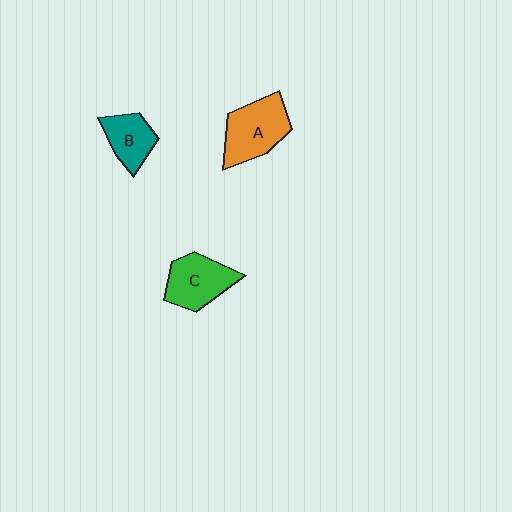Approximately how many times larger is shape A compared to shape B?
Approximately 1.5 times.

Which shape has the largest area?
Shape A (orange).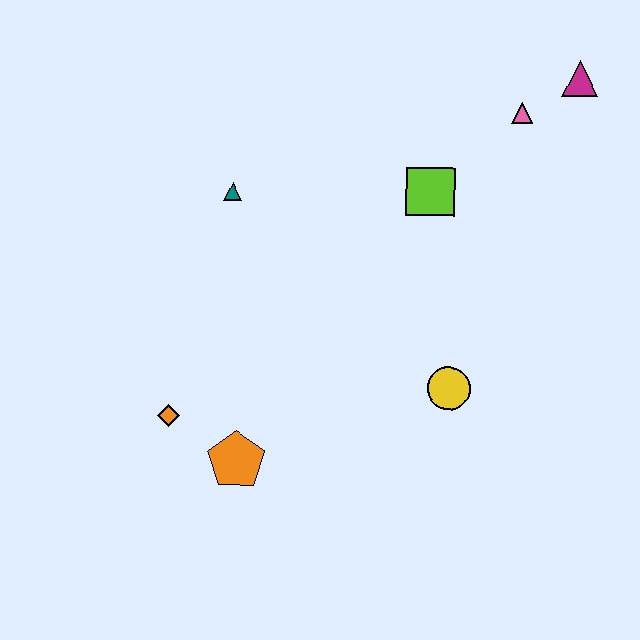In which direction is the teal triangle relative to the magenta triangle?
The teal triangle is to the left of the magenta triangle.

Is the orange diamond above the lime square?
No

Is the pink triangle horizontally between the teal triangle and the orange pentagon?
No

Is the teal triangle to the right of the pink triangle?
No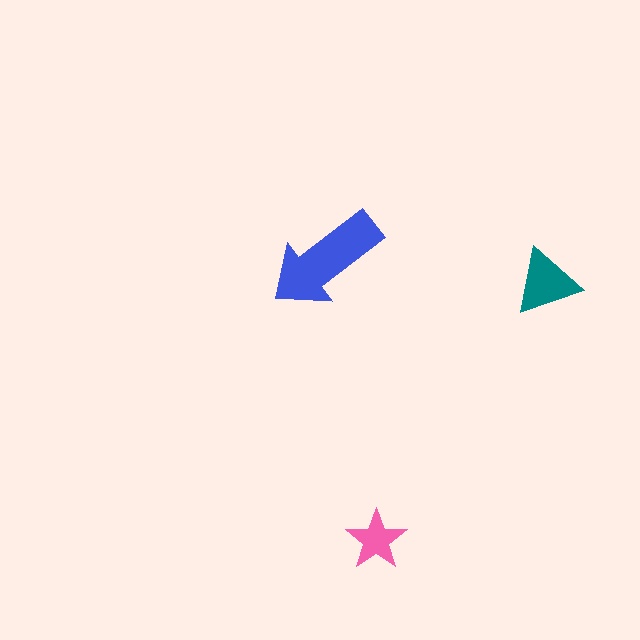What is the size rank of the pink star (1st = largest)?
3rd.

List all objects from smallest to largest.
The pink star, the teal triangle, the blue arrow.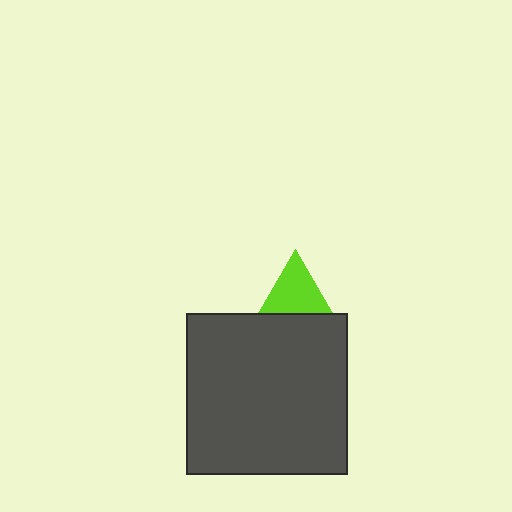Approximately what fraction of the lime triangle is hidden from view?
Roughly 47% of the lime triangle is hidden behind the dark gray square.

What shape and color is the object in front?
The object in front is a dark gray square.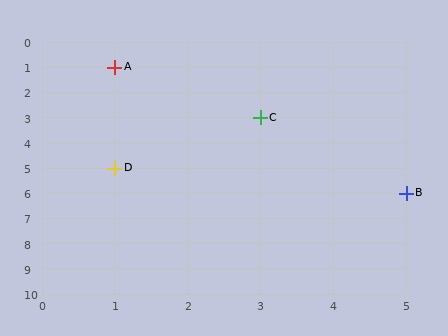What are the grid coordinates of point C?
Point C is at grid coordinates (3, 3).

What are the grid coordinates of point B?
Point B is at grid coordinates (5, 6).